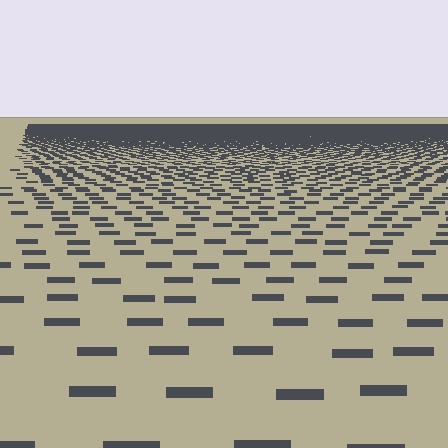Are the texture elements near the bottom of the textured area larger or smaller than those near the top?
Larger. Near the bottom, elements are closer to the viewer and appear at a bigger on-screen size.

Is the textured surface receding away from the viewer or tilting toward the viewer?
The surface is receding away from the viewer. Texture elements get smaller and denser toward the top.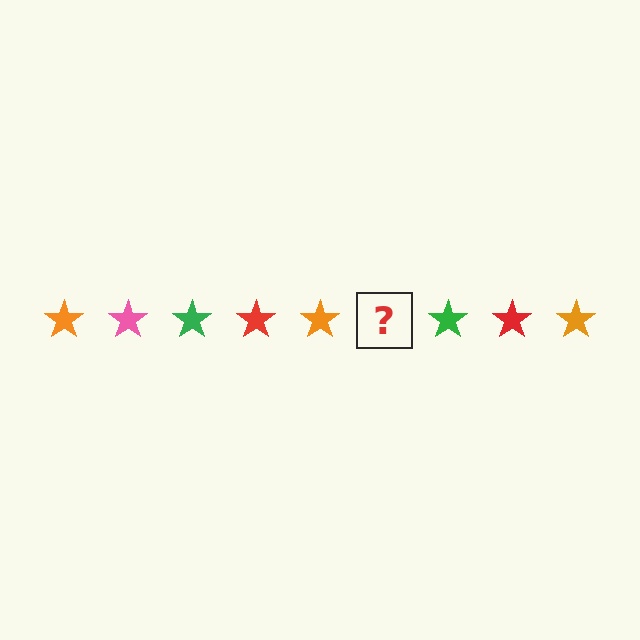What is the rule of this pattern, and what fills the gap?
The rule is that the pattern cycles through orange, pink, green, red stars. The gap should be filled with a pink star.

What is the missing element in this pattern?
The missing element is a pink star.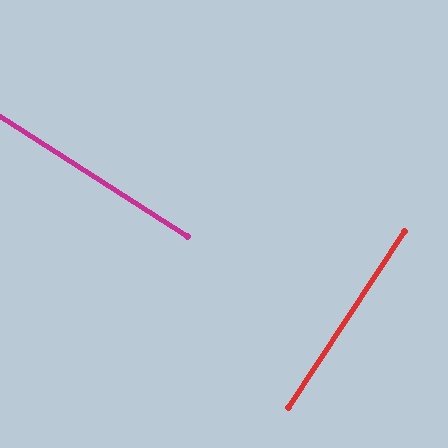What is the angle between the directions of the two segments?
Approximately 89 degrees.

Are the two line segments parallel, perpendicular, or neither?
Perpendicular — they meet at approximately 89°.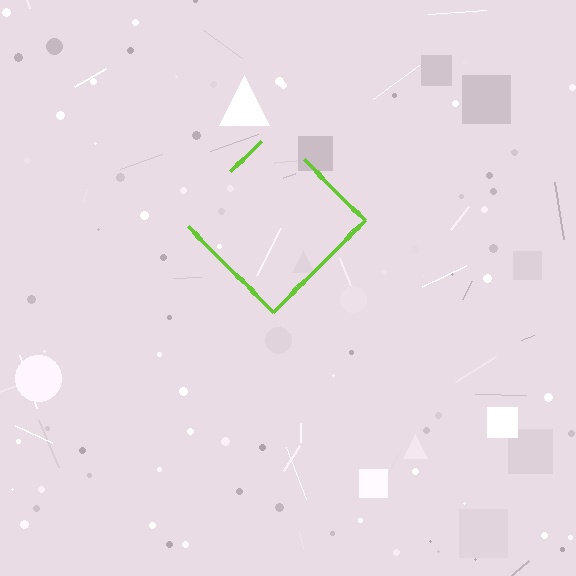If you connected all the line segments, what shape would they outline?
They would outline a diamond.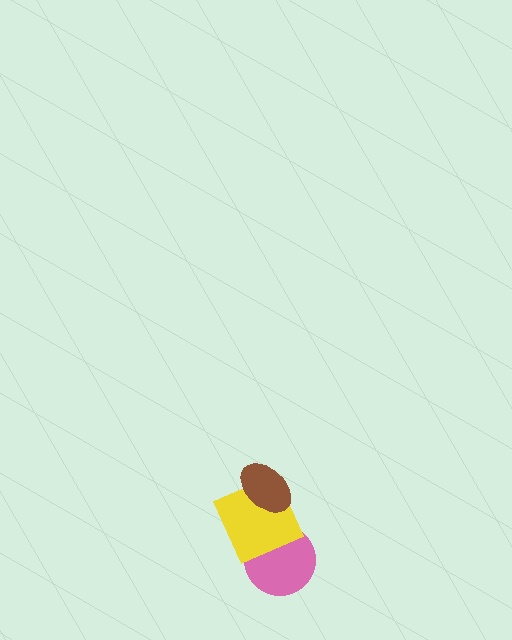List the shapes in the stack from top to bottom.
From top to bottom: the brown ellipse, the yellow square, the pink circle.